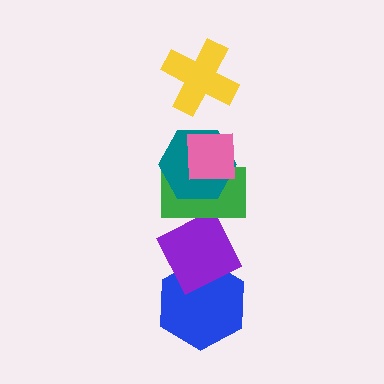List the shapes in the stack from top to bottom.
From top to bottom: the yellow cross, the pink square, the teal hexagon, the green rectangle, the purple diamond, the blue hexagon.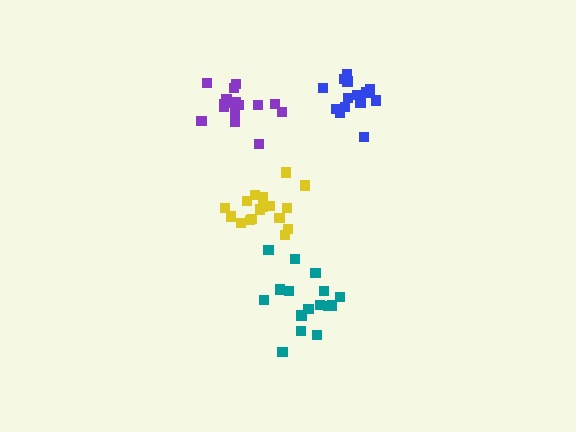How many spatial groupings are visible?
There are 4 spatial groupings.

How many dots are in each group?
Group 1: 16 dots, Group 2: 15 dots, Group 3: 17 dots, Group 4: 16 dots (64 total).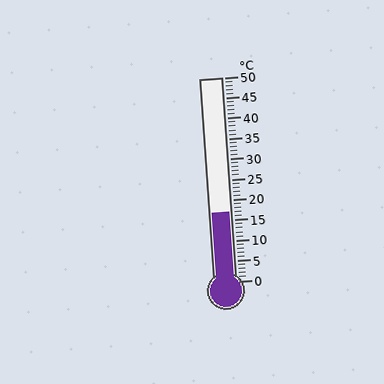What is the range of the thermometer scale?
The thermometer scale ranges from 0°C to 50°C.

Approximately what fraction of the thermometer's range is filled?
The thermometer is filled to approximately 35% of its range.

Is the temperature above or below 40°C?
The temperature is below 40°C.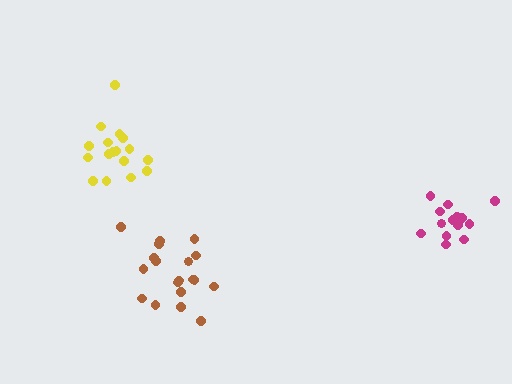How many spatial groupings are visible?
There are 3 spatial groupings.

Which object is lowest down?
The brown cluster is bottommost.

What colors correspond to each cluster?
The clusters are colored: brown, magenta, yellow.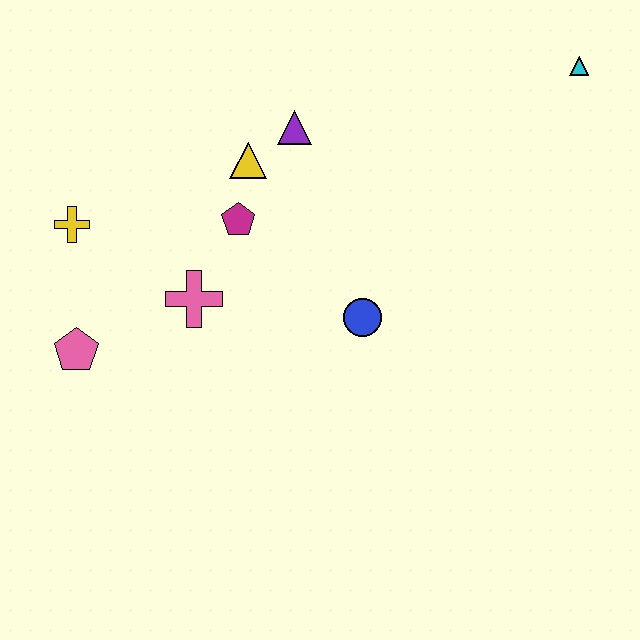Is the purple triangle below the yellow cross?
No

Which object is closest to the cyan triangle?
The purple triangle is closest to the cyan triangle.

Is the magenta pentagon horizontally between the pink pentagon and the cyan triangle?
Yes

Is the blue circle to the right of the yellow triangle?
Yes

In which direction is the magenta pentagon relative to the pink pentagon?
The magenta pentagon is to the right of the pink pentagon.